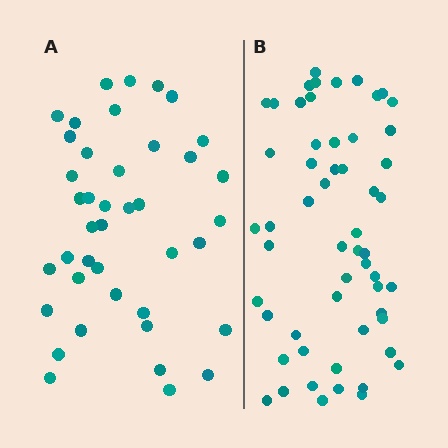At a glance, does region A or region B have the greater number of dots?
Region B (the right region) has more dots.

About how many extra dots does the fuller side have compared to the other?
Region B has approximately 15 more dots than region A.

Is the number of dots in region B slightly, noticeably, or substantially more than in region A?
Region B has noticeably more, but not dramatically so. The ratio is roughly 1.4 to 1.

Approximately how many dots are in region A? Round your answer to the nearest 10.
About 40 dots. (The exact count is 41, which rounds to 40.)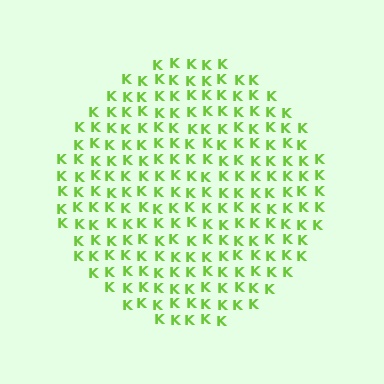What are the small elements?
The small elements are letter K's.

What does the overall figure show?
The overall figure shows a circle.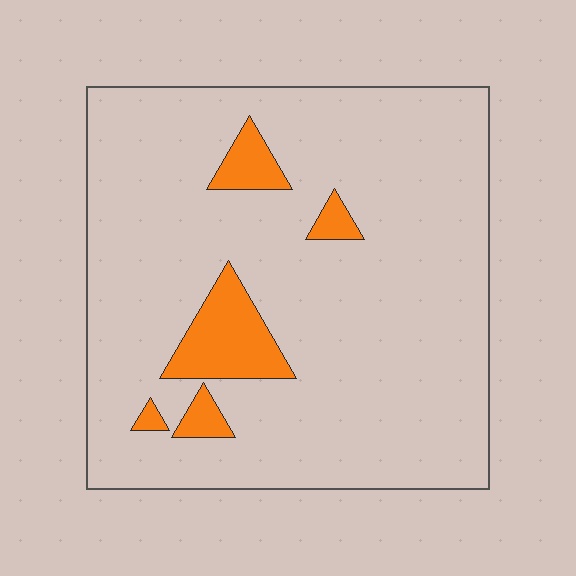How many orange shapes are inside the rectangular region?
5.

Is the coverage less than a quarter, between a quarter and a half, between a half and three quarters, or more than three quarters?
Less than a quarter.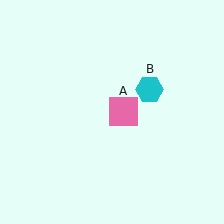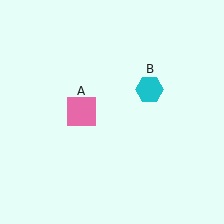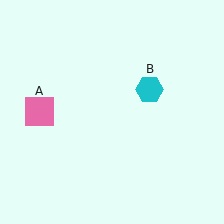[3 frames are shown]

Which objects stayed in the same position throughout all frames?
Cyan hexagon (object B) remained stationary.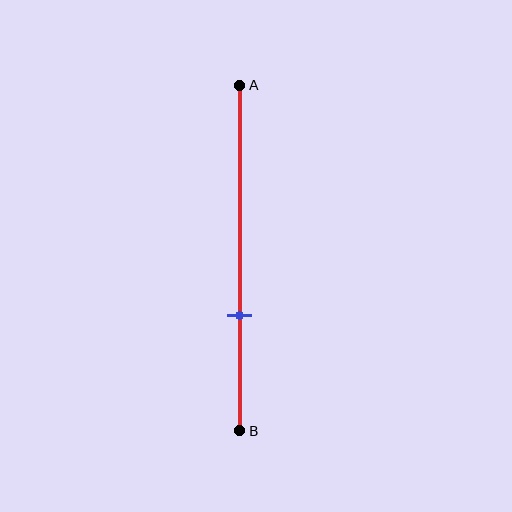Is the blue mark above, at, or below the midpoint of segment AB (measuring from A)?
The blue mark is below the midpoint of segment AB.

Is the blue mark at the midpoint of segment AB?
No, the mark is at about 65% from A, not at the 50% midpoint.